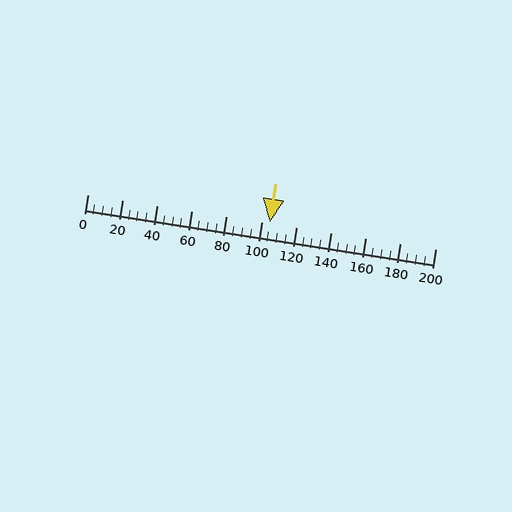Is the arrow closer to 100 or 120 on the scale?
The arrow is closer to 100.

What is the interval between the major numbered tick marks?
The major tick marks are spaced 20 units apart.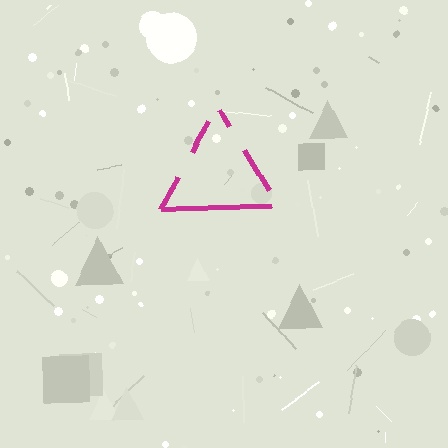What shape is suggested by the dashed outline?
The dashed outline suggests a triangle.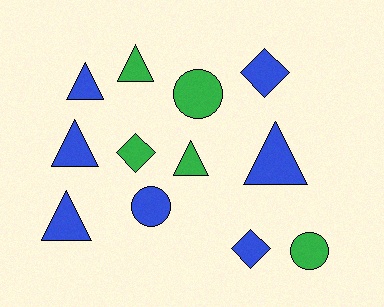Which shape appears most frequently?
Triangle, with 6 objects.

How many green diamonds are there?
There is 1 green diamond.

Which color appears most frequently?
Blue, with 7 objects.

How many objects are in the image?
There are 12 objects.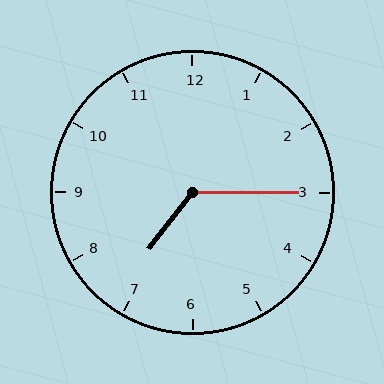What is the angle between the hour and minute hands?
Approximately 128 degrees.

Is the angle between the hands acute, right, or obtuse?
It is obtuse.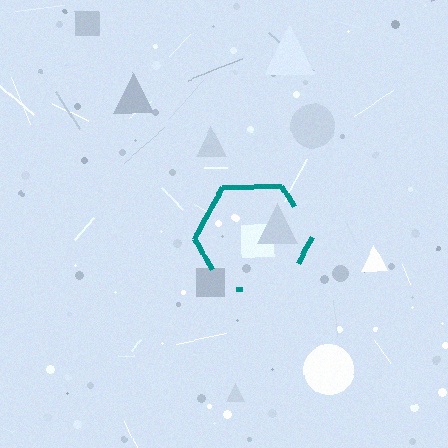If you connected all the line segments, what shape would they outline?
They would outline a hexagon.